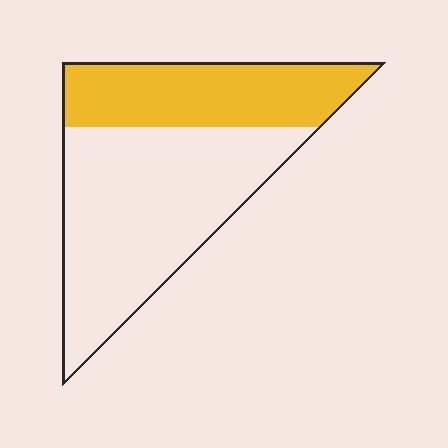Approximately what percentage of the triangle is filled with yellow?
Approximately 35%.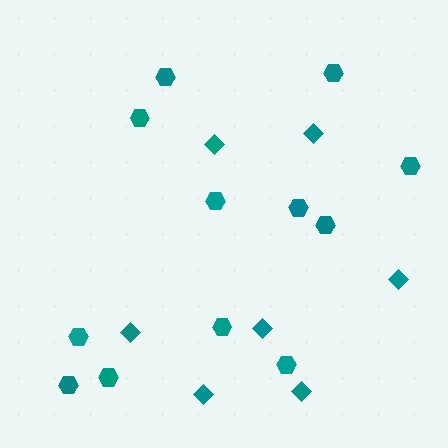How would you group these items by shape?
There are 2 groups: one group of hexagons (12) and one group of diamonds (7).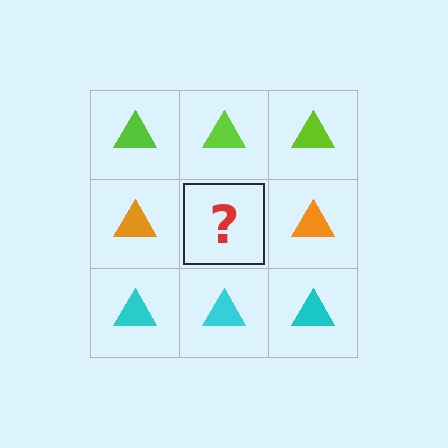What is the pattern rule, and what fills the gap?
The rule is that each row has a consistent color. The gap should be filled with an orange triangle.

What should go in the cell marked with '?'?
The missing cell should contain an orange triangle.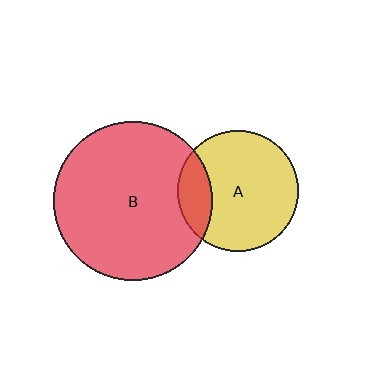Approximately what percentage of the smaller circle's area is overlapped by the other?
Approximately 20%.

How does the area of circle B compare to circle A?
Approximately 1.7 times.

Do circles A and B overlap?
Yes.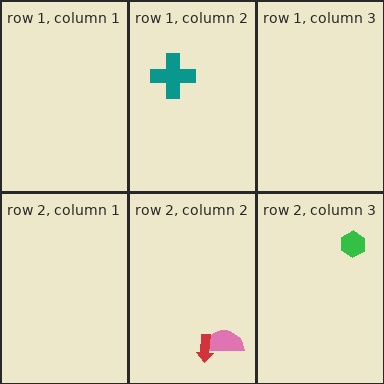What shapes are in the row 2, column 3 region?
The green hexagon.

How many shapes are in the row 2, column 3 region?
1.